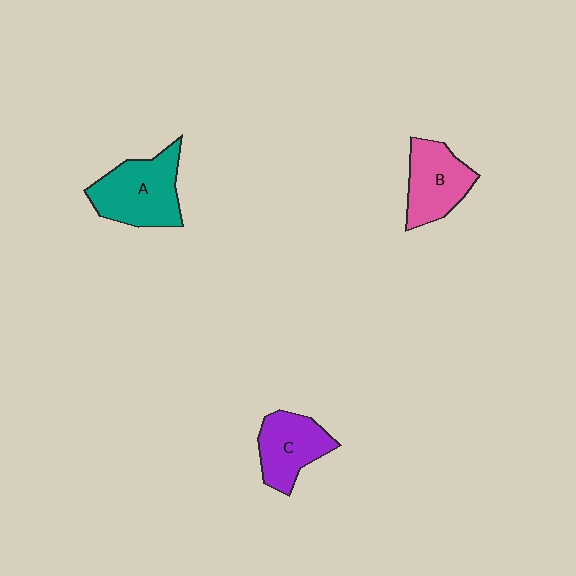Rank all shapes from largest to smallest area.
From largest to smallest: A (teal), B (pink), C (purple).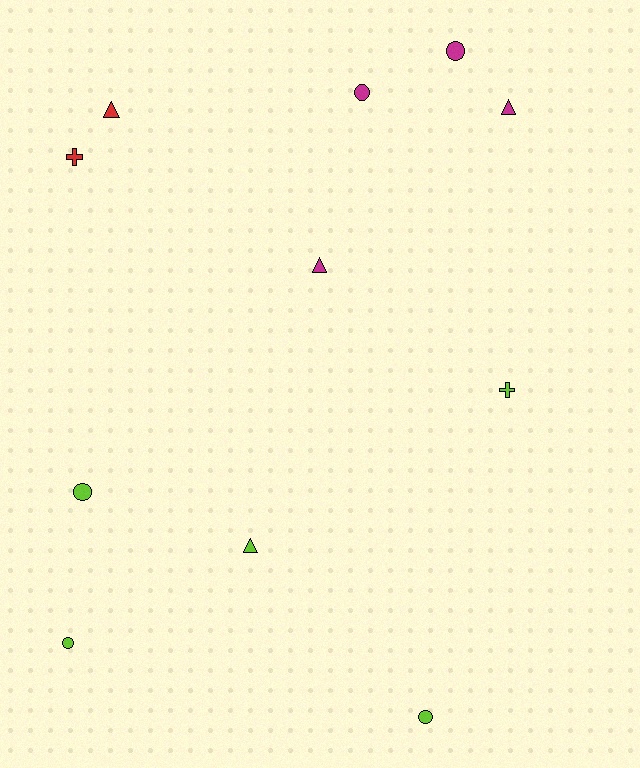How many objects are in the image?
There are 11 objects.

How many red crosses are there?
There is 1 red cross.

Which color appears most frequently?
Lime, with 5 objects.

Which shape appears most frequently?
Circle, with 5 objects.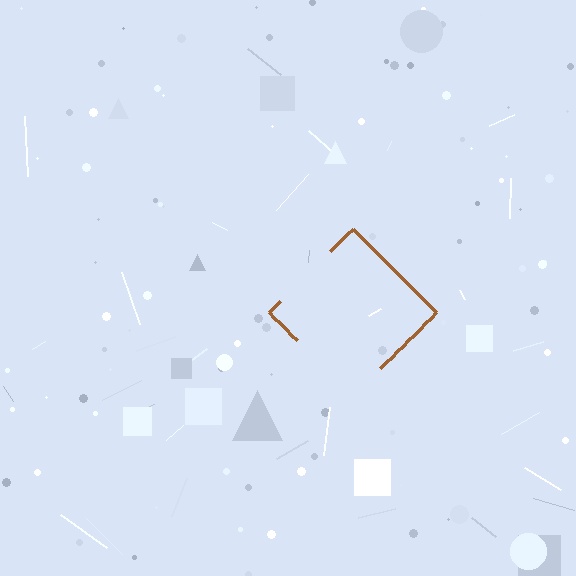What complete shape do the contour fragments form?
The contour fragments form a diamond.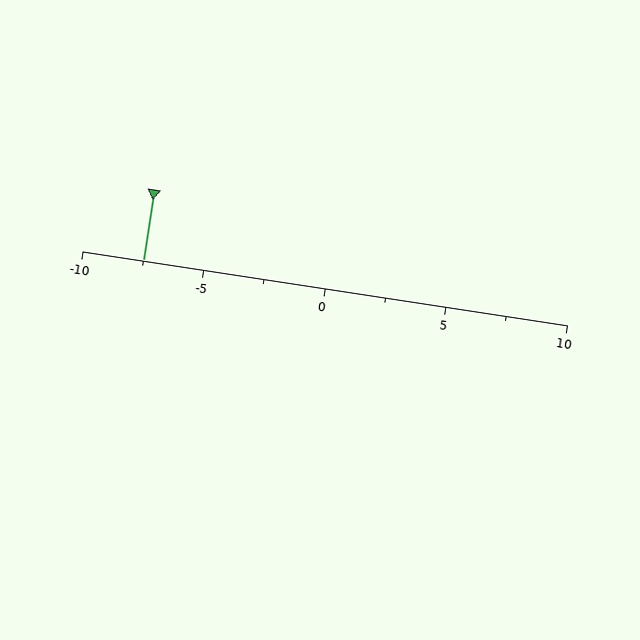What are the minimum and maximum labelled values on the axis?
The axis runs from -10 to 10.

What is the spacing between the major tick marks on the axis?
The major ticks are spaced 5 apart.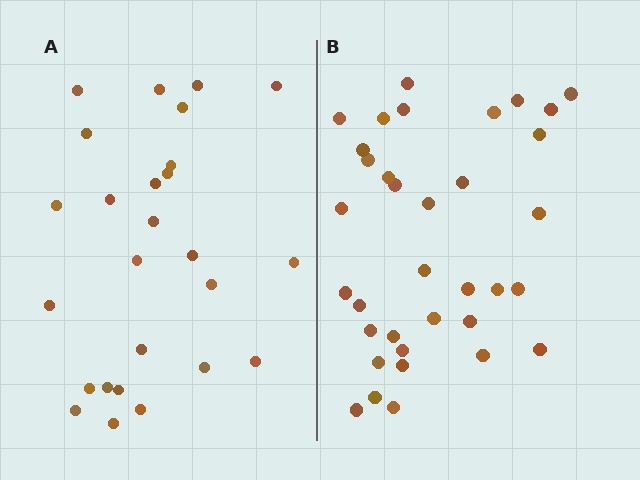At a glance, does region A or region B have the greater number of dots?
Region B (the right region) has more dots.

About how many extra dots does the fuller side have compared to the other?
Region B has roughly 8 or so more dots than region A.